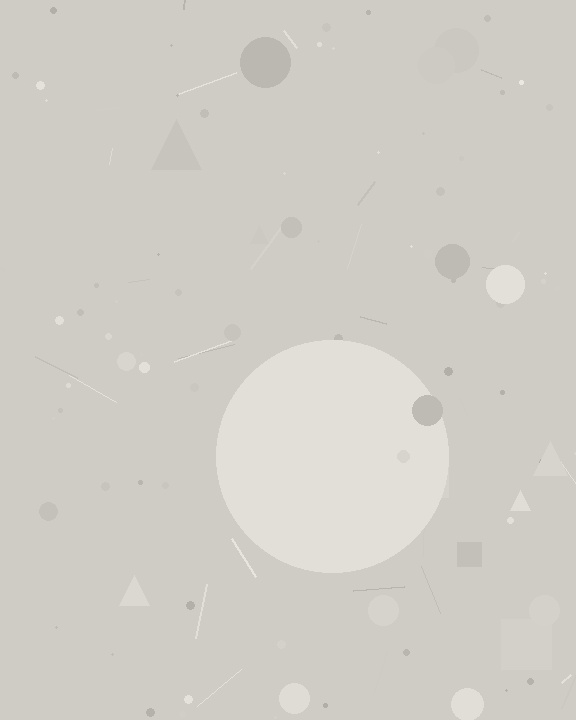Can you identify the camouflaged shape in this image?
The camouflaged shape is a circle.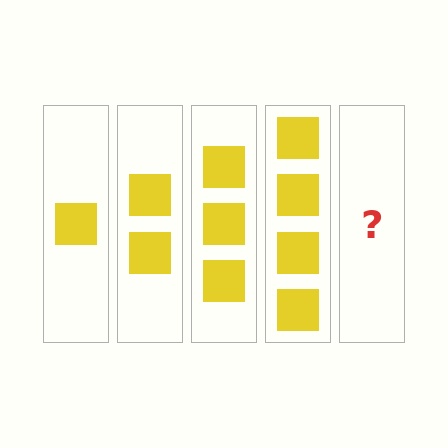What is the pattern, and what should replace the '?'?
The pattern is that each step adds one more square. The '?' should be 5 squares.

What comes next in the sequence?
The next element should be 5 squares.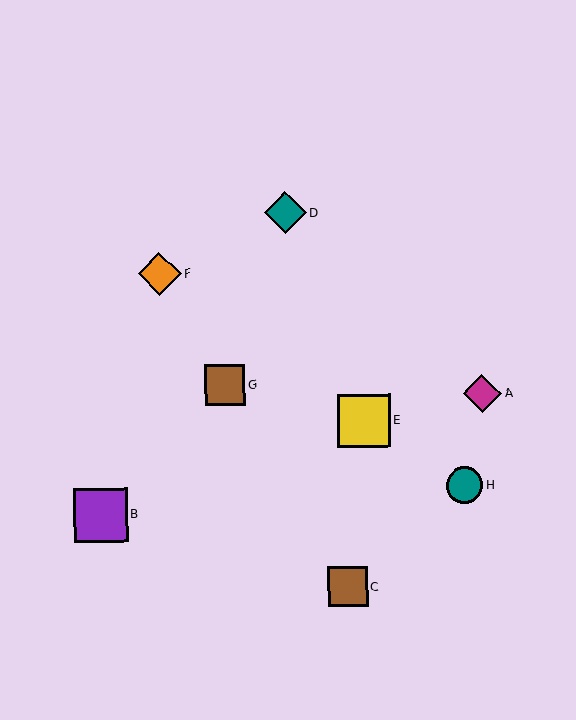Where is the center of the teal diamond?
The center of the teal diamond is at (285, 213).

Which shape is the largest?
The purple square (labeled B) is the largest.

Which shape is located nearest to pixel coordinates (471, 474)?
The teal circle (labeled H) at (465, 485) is nearest to that location.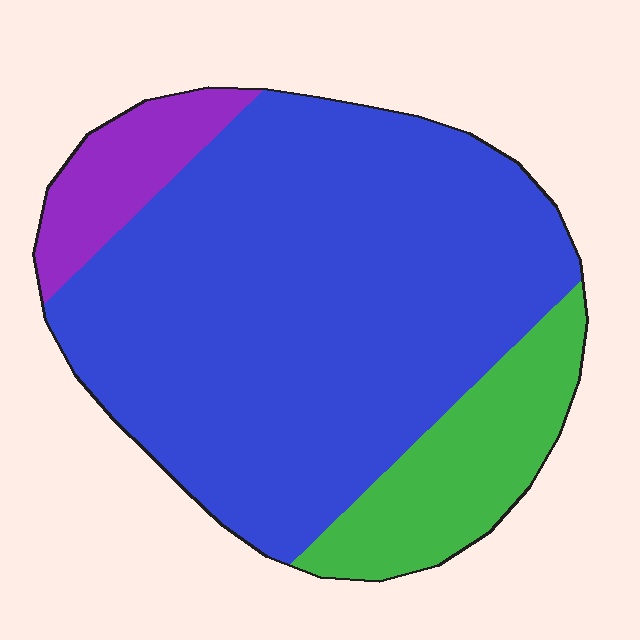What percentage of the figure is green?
Green takes up about one sixth (1/6) of the figure.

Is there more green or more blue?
Blue.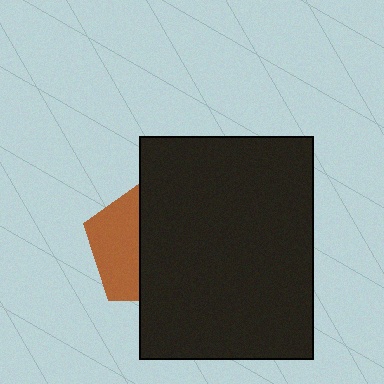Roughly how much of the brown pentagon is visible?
A small part of it is visible (roughly 40%).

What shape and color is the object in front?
The object in front is a black rectangle.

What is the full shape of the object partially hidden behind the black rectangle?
The partially hidden object is a brown pentagon.